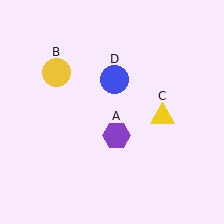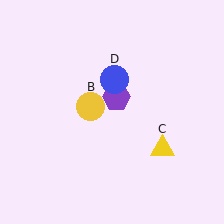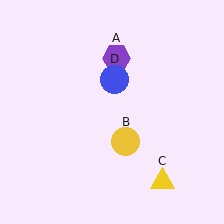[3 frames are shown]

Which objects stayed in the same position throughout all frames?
Blue circle (object D) remained stationary.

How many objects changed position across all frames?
3 objects changed position: purple hexagon (object A), yellow circle (object B), yellow triangle (object C).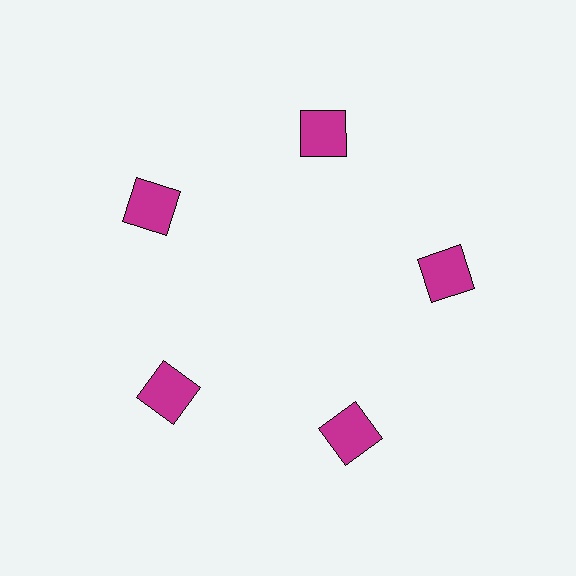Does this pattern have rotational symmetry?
Yes, this pattern has 5-fold rotational symmetry. It looks the same after rotating 72 degrees around the center.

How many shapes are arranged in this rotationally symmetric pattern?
There are 5 shapes, arranged in 5 groups of 1.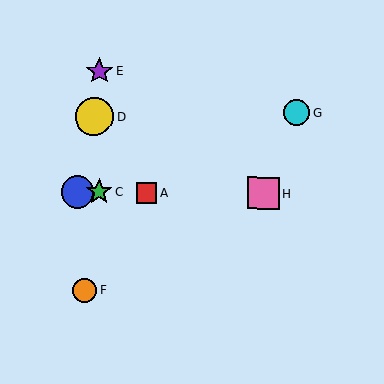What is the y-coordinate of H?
Object H is at y≈193.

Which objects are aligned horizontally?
Objects A, B, C, H are aligned horizontally.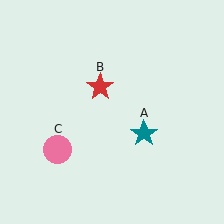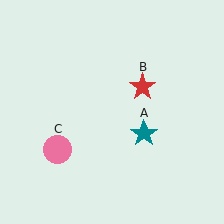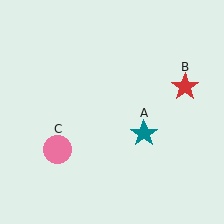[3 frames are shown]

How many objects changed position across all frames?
1 object changed position: red star (object B).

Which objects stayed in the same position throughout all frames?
Teal star (object A) and pink circle (object C) remained stationary.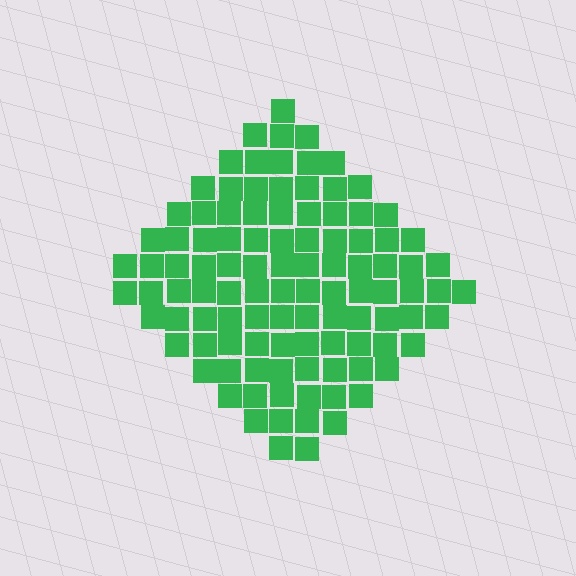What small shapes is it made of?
It is made of small squares.